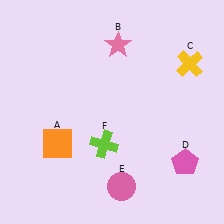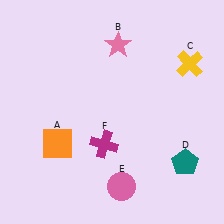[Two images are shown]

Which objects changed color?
D changed from pink to teal. F changed from lime to magenta.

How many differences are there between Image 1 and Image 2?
There are 2 differences between the two images.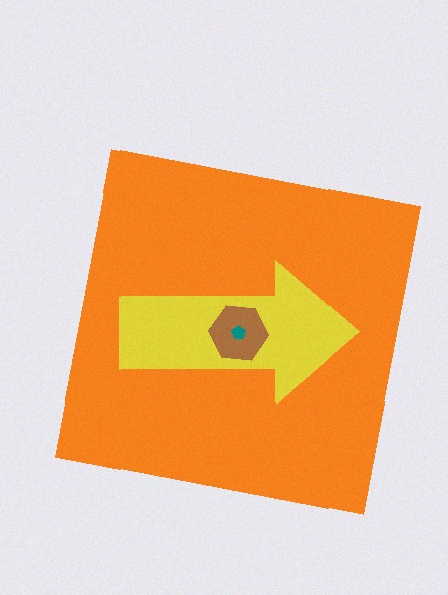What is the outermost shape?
The orange square.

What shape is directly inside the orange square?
The yellow arrow.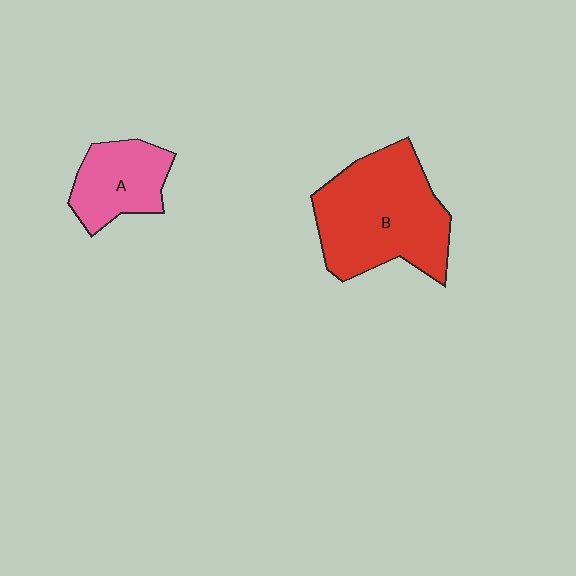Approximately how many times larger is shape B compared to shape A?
Approximately 2.0 times.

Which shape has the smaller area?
Shape A (pink).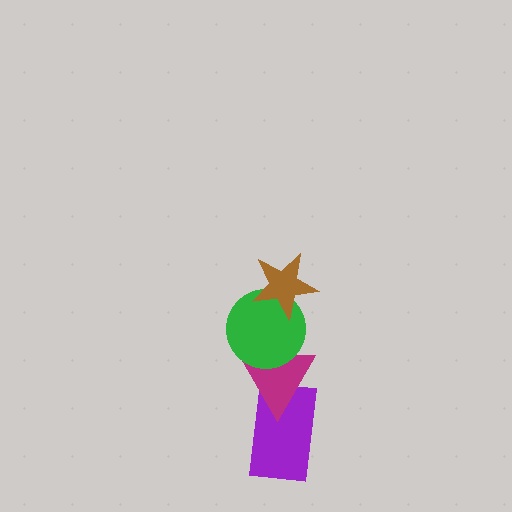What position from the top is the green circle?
The green circle is 2nd from the top.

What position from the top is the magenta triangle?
The magenta triangle is 3rd from the top.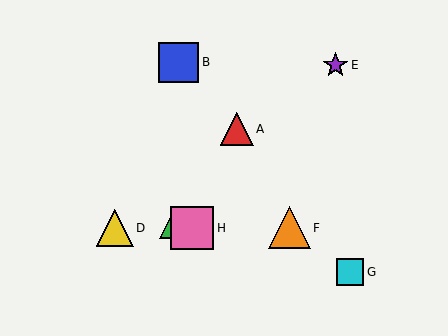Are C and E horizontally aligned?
No, C is at y≈228 and E is at y≈65.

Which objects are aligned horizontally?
Objects C, D, F, H are aligned horizontally.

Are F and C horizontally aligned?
Yes, both are at y≈228.